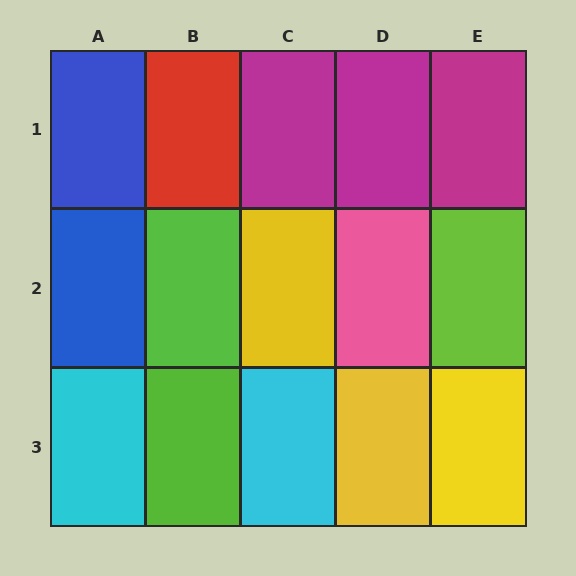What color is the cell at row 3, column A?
Cyan.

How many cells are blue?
2 cells are blue.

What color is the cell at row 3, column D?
Yellow.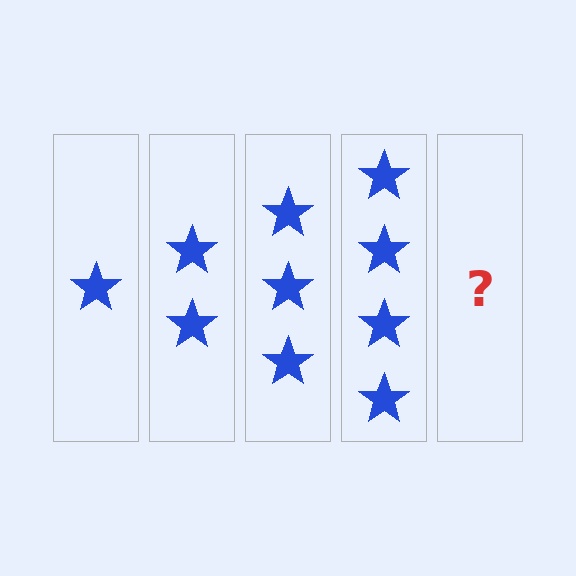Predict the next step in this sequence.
The next step is 5 stars.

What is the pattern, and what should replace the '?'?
The pattern is that each step adds one more star. The '?' should be 5 stars.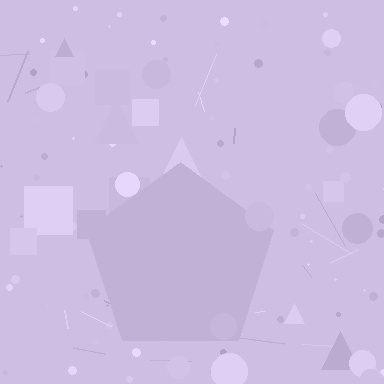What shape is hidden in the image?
A pentagon is hidden in the image.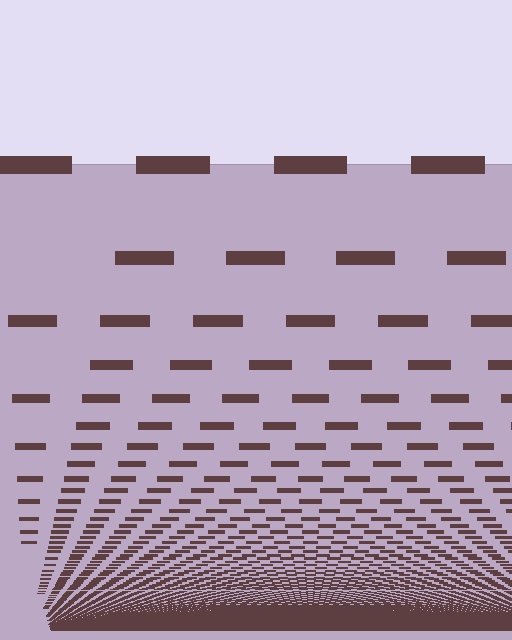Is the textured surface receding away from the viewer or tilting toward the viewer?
The surface appears to tilt toward the viewer. Texture elements get larger and sparser toward the top.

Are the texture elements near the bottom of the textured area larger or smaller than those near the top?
Smaller. The gradient is inverted — elements near the bottom are smaller and denser.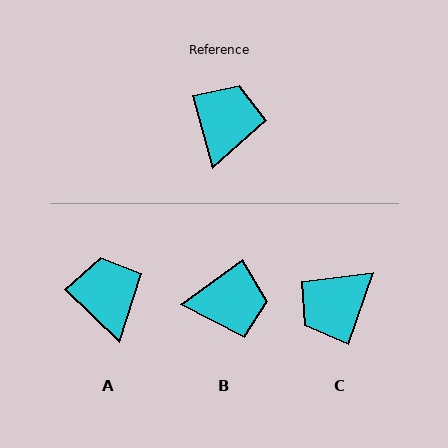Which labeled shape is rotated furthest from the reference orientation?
C, about 145 degrees away.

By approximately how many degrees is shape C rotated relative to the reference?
Approximately 145 degrees counter-clockwise.